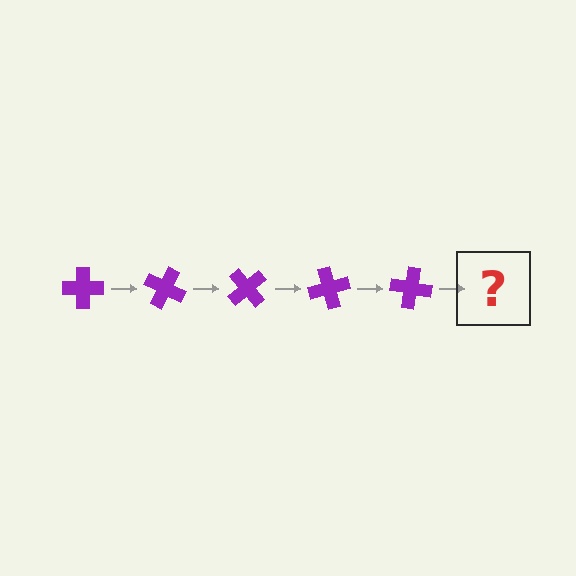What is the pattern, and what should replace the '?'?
The pattern is that the cross rotates 25 degrees each step. The '?' should be a purple cross rotated 125 degrees.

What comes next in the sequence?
The next element should be a purple cross rotated 125 degrees.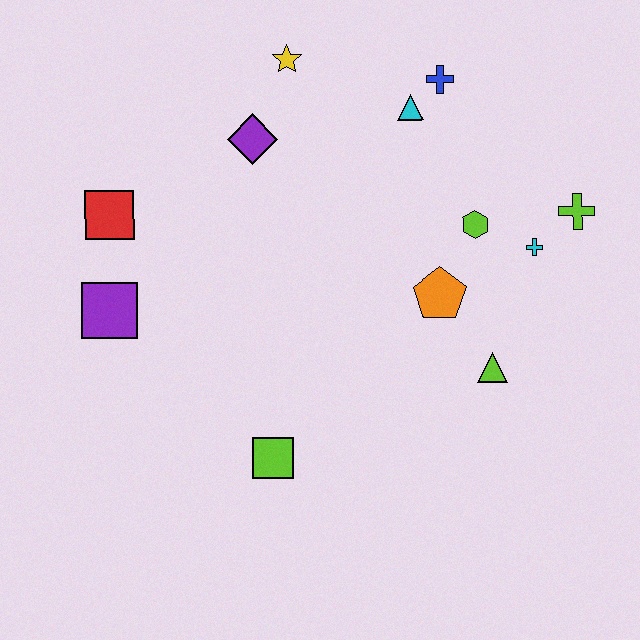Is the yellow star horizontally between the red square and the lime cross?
Yes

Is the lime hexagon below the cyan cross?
No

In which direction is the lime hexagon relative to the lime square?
The lime hexagon is above the lime square.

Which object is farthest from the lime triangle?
The red square is farthest from the lime triangle.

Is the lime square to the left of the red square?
No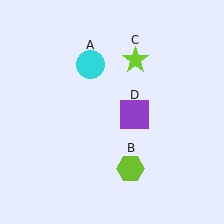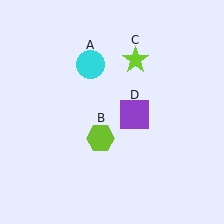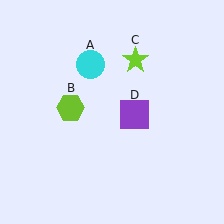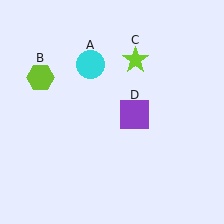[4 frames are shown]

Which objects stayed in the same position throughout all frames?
Cyan circle (object A) and lime star (object C) and purple square (object D) remained stationary.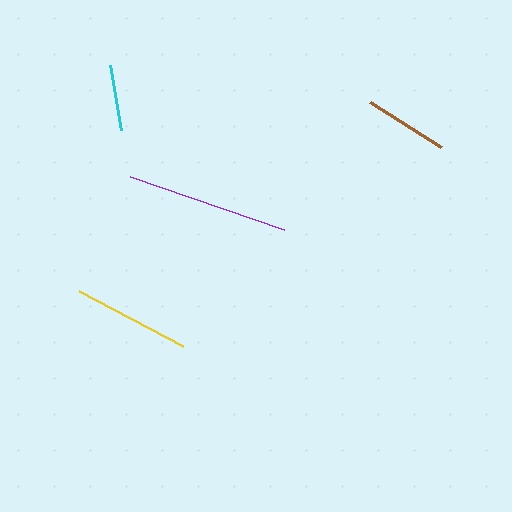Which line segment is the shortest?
The cyan line is the shortest at approximately 65 pixels.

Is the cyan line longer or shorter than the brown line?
The brown line is longer than the cyan line.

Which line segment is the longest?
The purple line is the longest at approximately 163 pixels.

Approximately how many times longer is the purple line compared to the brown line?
The purple line is approximately 2.0 times the length of the brown line.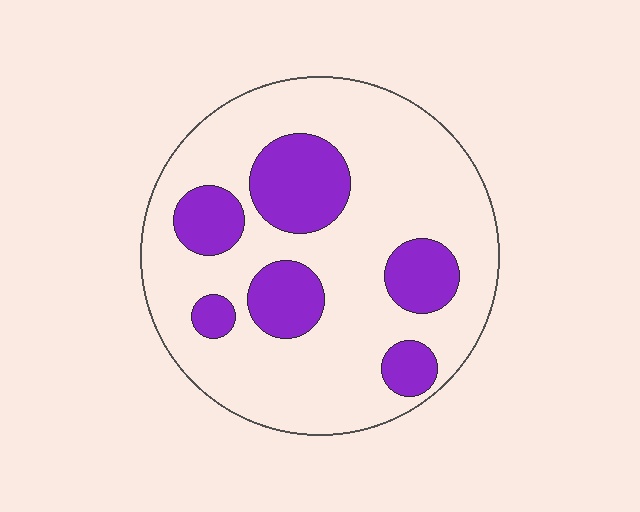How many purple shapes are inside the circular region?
6.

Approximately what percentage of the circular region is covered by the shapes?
Approximately 25%.